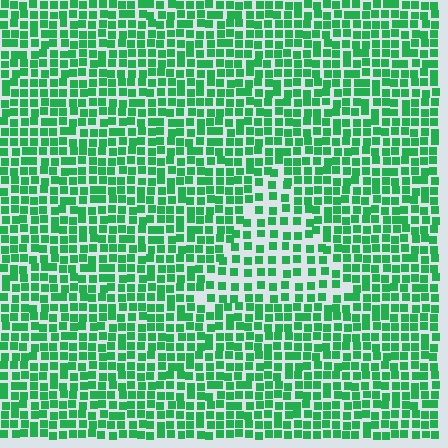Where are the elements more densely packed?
The elements are more densely packed outside the triangle boundary.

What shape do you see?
I see a triangle.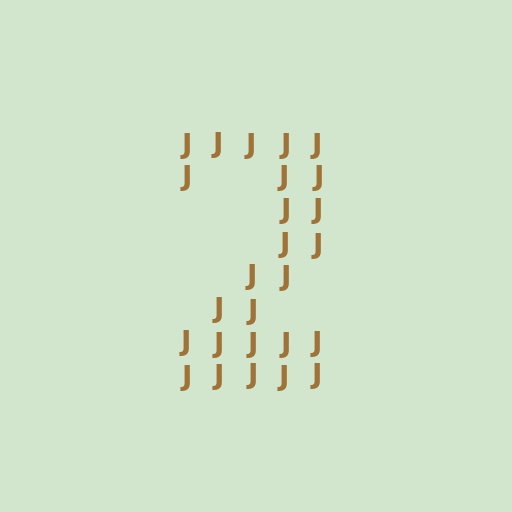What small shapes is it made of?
It is made of small letter J's.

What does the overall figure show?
The overall figure shows the digit 2.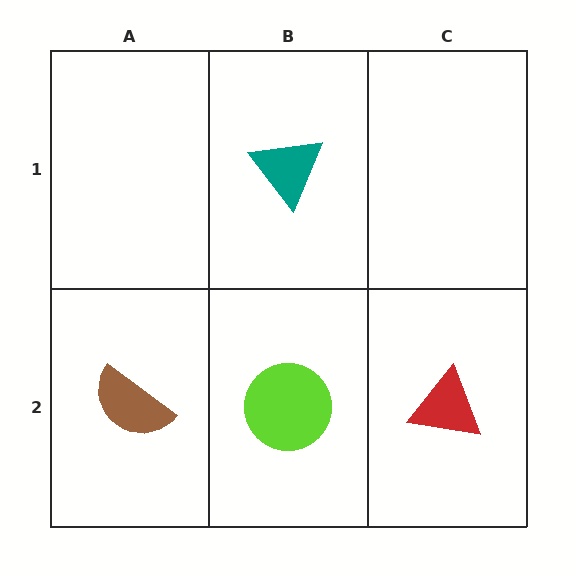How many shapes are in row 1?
1 shape.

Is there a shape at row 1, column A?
No, that cell is empty.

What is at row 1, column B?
A teal triangle.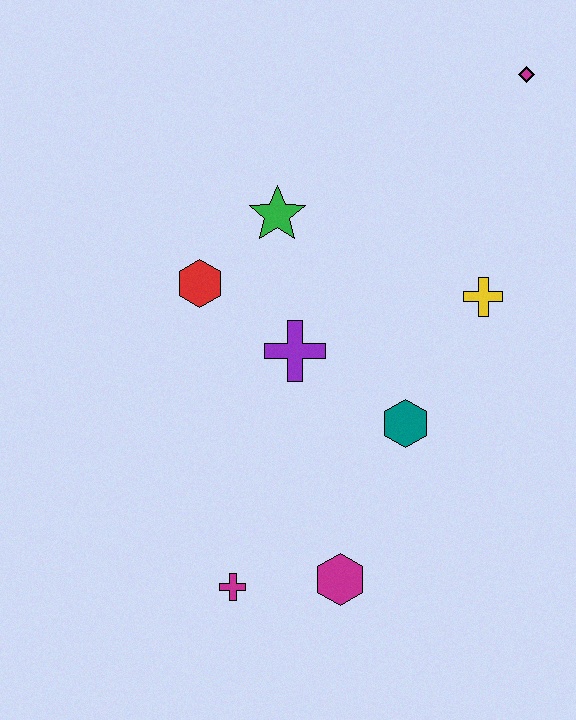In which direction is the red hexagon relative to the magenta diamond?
The red hexagon is to the left of the magenta diamond.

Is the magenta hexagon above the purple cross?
No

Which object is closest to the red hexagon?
The green star is closest to the red hexagon.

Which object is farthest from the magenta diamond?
The magenta cross is farthest from the magenta diamond.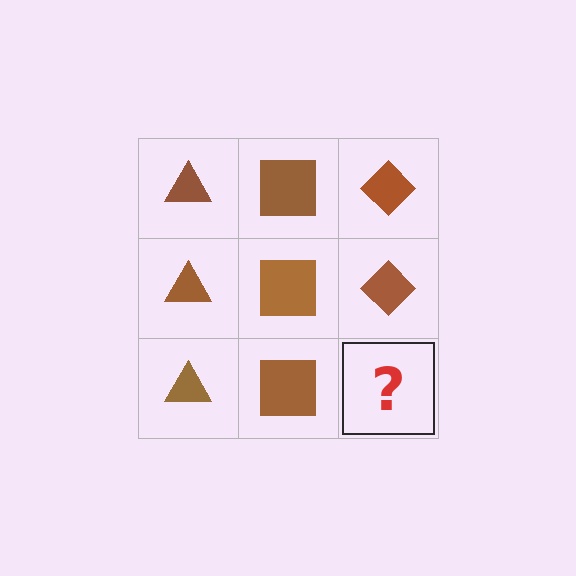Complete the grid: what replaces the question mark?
The question mark should be replaced with a brown diamond.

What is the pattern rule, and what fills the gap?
The rule is that each column has a consistent shape. The gap should be filled with a brown diamond.